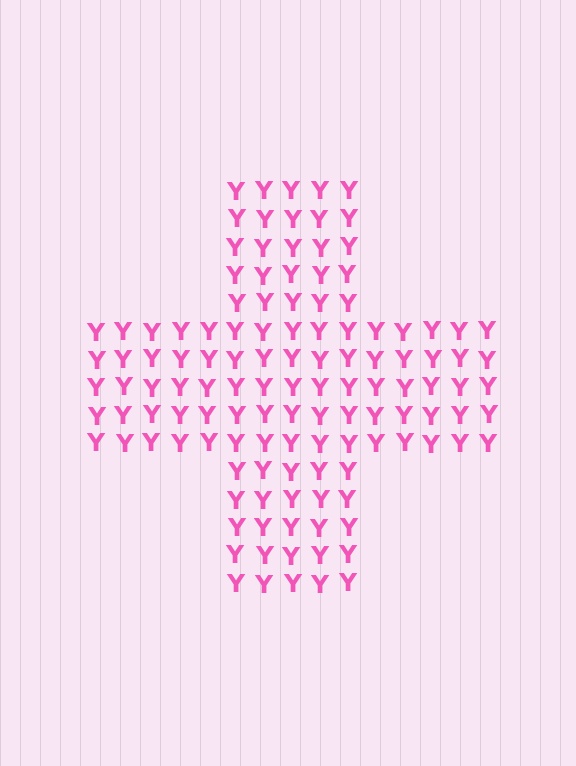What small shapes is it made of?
It is made of small letter Y's.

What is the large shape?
The large shape is a cross.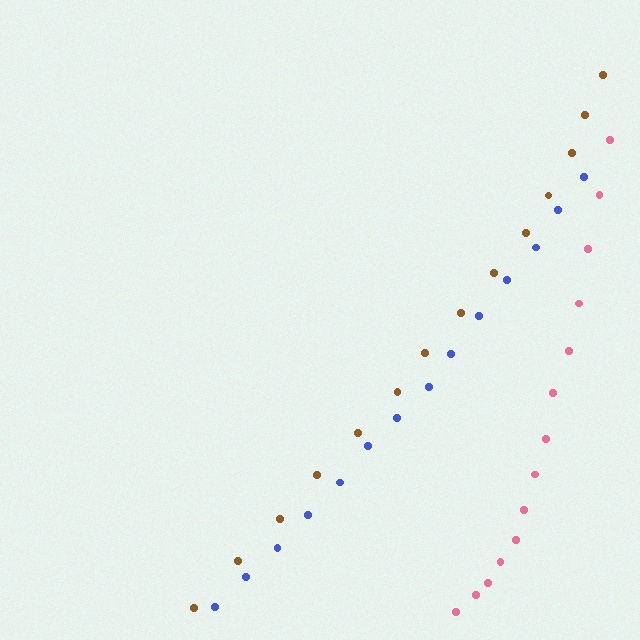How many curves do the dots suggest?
There are 3 distinct paths.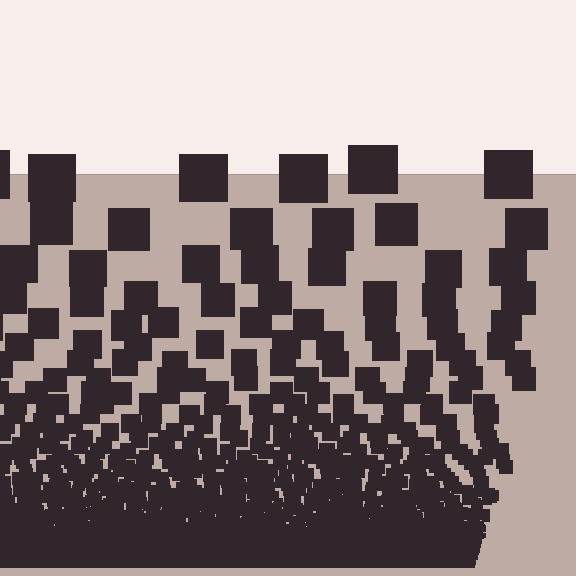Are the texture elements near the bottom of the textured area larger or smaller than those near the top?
Smaller. The gradient is inverted — elements near the bottom are smaller and denser.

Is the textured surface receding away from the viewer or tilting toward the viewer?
The surface appears to tilt toward the viewer. Texture elements get larger and sparser toward the top.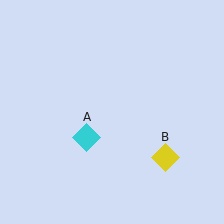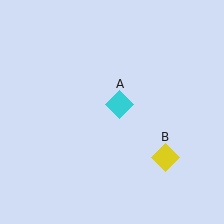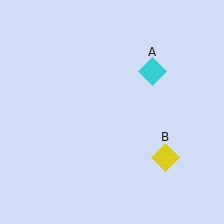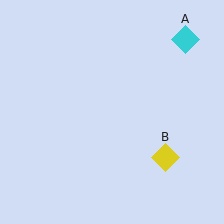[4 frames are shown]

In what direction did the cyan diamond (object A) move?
The cyan diamond (object A) moved up and to the right.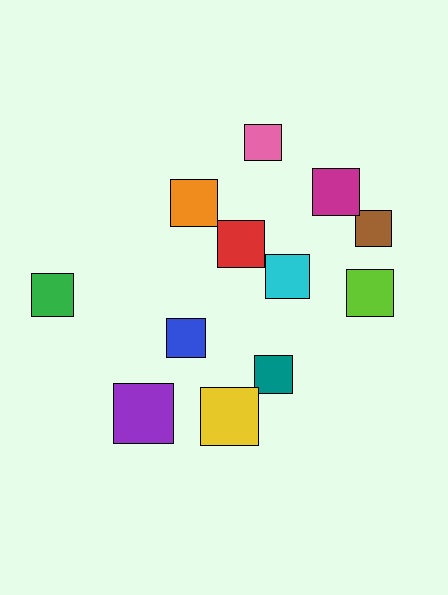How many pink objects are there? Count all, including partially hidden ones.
There is 1 pink object.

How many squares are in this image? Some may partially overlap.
There are 12 squares.